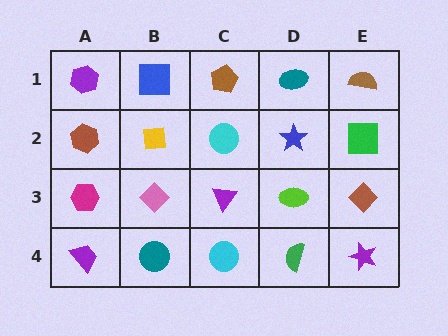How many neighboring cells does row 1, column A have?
2.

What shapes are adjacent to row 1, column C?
A cyan circle (row 2, column C), a blue square (row 1, column B), a teal ellipse (row 1, column D).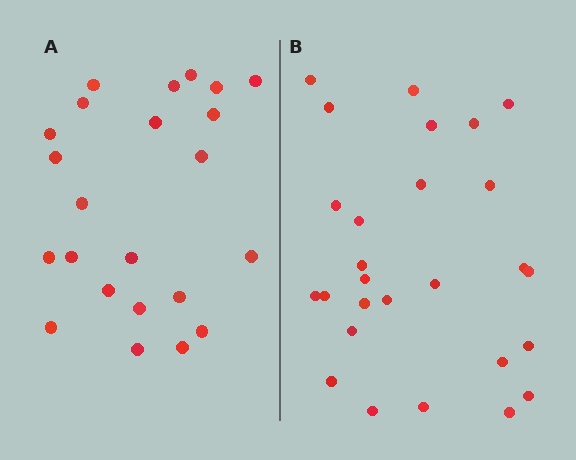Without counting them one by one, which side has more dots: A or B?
Region B (the right region) has more dots.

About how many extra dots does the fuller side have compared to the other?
Region B has about 4 more dots than region A.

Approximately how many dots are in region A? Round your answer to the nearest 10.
About 20 dots. (The exact count is 23, which rounds to 20.)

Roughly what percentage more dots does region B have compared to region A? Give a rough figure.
About 15% more.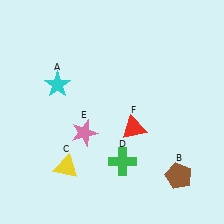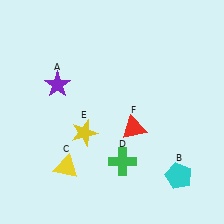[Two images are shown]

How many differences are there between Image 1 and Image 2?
There are 3 differences between the two images.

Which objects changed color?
A changed from cyan to purple. B changed from brown to cyan. E changed from pink to yellow.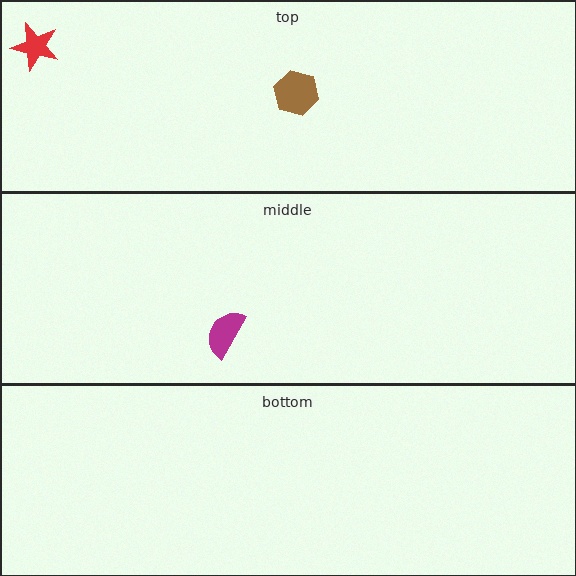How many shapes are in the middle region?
1.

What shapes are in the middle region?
The magenta semicircle.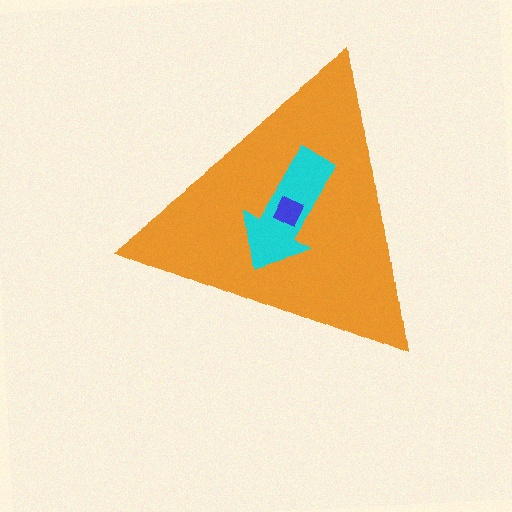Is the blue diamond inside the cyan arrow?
Yes.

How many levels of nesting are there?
3.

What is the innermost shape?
The blue diamond.